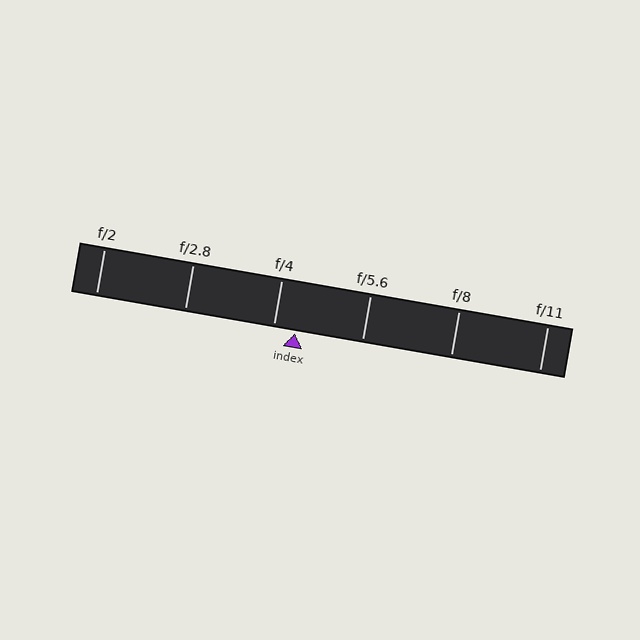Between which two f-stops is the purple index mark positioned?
The index mark is between f/4 and f/5.6.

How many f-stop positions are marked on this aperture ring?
There are 6 f-stop positions marked.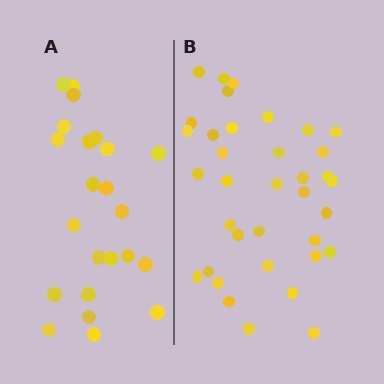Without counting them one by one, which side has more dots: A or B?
Region B (the right region) has more dots.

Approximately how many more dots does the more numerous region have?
Region B has approximately 15 more dots than region A.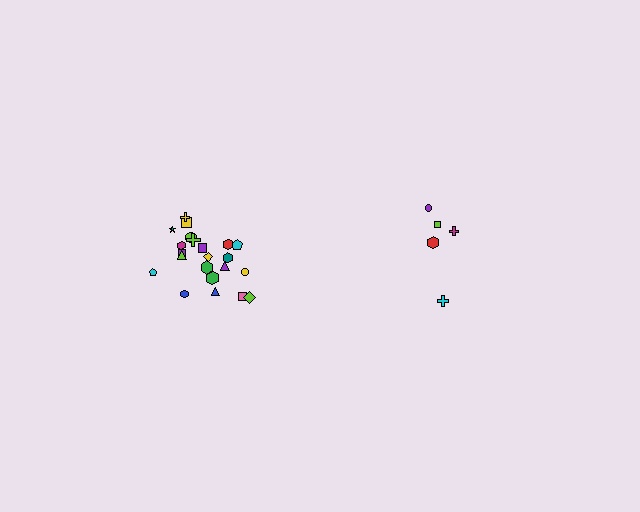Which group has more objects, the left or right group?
The left group.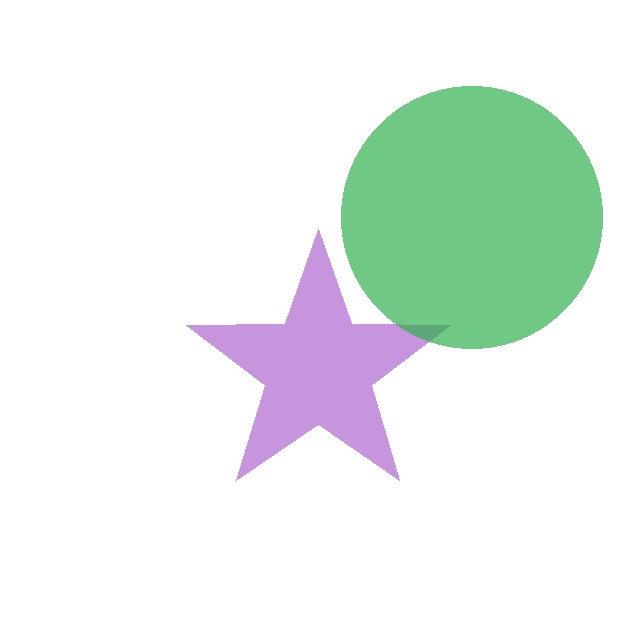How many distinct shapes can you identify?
There are 2 distinct shapes: a purple star, a green circle.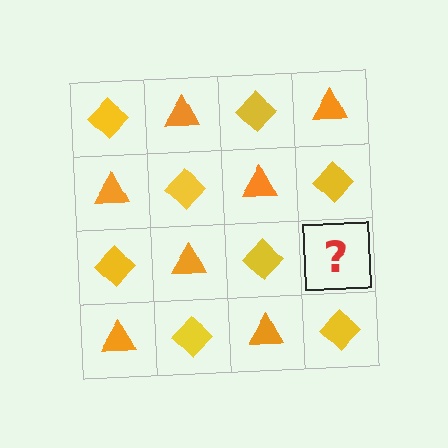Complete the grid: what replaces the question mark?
The question mark should be replaced with an orange triangle.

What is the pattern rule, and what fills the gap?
The rule is that it alternates yellow diamond and orange triangle in a checkerboard pattern. The gap should be filled with an orange triangle.